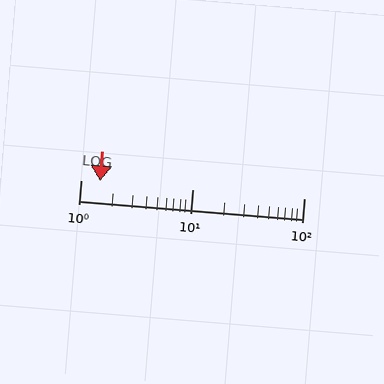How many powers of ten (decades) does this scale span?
The scale spans 2 decades, from 1 to 100.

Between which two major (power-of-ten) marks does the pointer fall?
The pointer is between 1 and 10.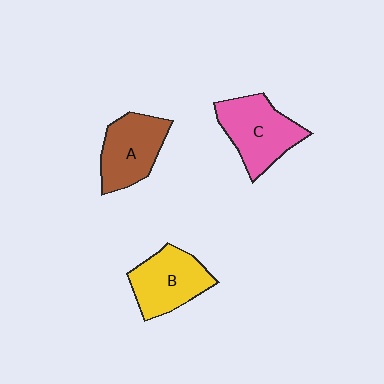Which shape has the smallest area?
Shape A (brown).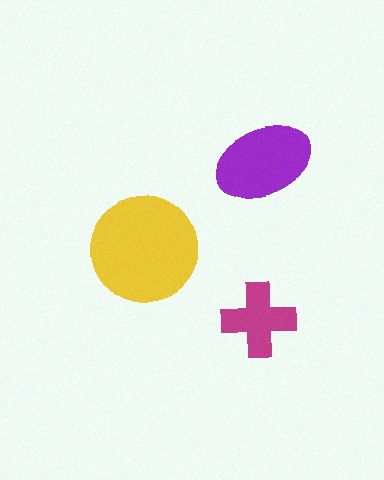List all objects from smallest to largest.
The magenta cross, the purple ellipse, the yellow circle.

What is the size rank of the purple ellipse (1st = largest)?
2nd.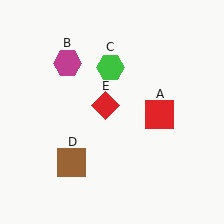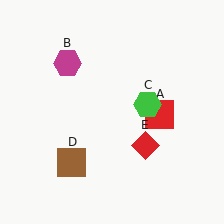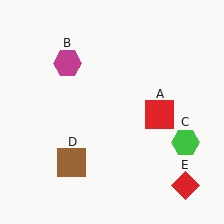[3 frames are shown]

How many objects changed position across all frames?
2 objects changed position: green hexagon (object C), red diamond (object E).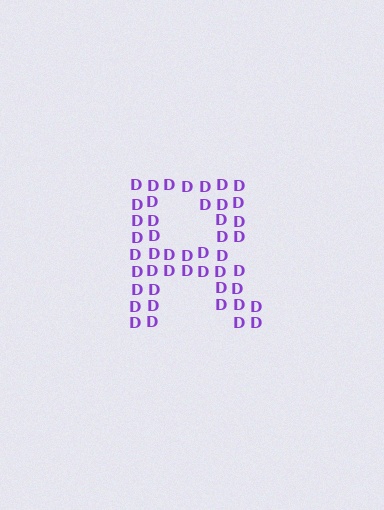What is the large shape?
The large shape is the letter R.